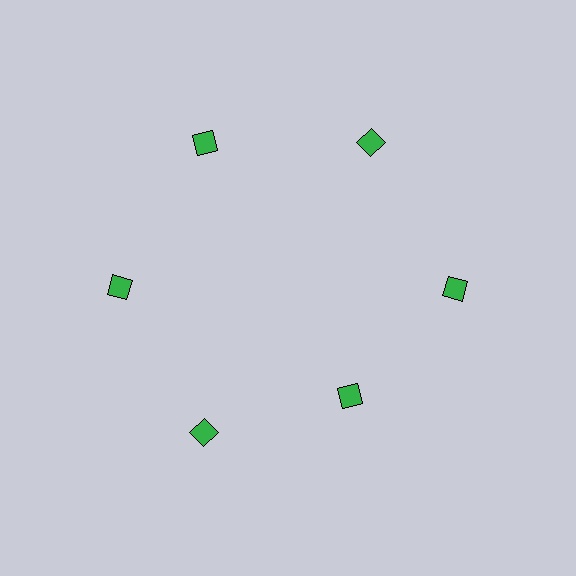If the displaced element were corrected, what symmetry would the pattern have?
It would have 6-fold rotational symmetry — the pattern would map onto itself every 60 degrees.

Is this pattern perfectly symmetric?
No. The 6 green diamonds are arranged in a ring, but one element near the 5 o'clock position is pulled inward toward the center, breaking the 6-fold rotational symmetry.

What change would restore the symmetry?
The symmetry would be restored by moving it outward, back onto the ring so that all 6 diamonds sit at equal angles and equal distance from the center.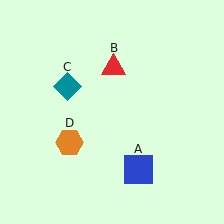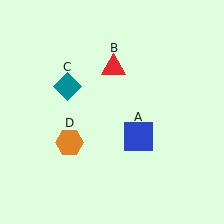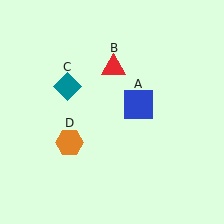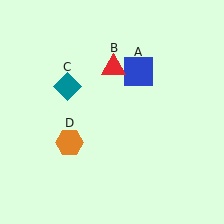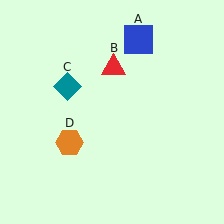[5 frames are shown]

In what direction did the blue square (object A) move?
The blue square (object A) moved up.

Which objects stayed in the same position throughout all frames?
Red triangle (object B) and teal diamond (object C) and orange hexagon (object D) remained stationary.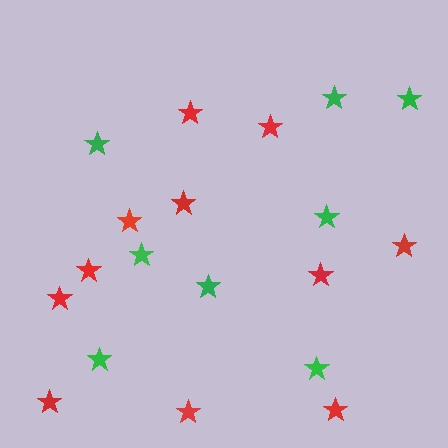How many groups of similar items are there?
There are 2 groups: one group of green stars (8) and one group of red stars (11).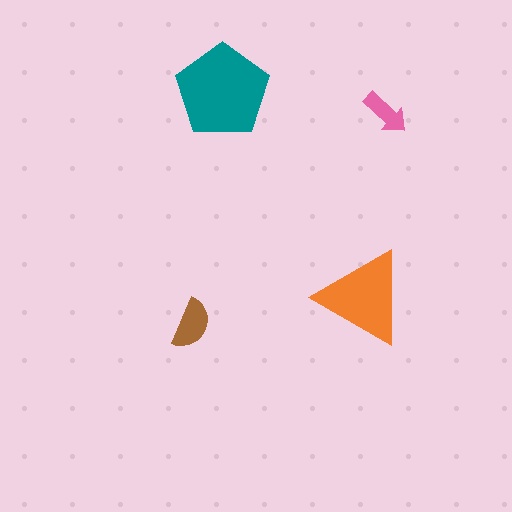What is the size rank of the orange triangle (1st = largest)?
2nd.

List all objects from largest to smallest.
The teal pentagon, the orange triangle, the brown semicircle, the pink arrow.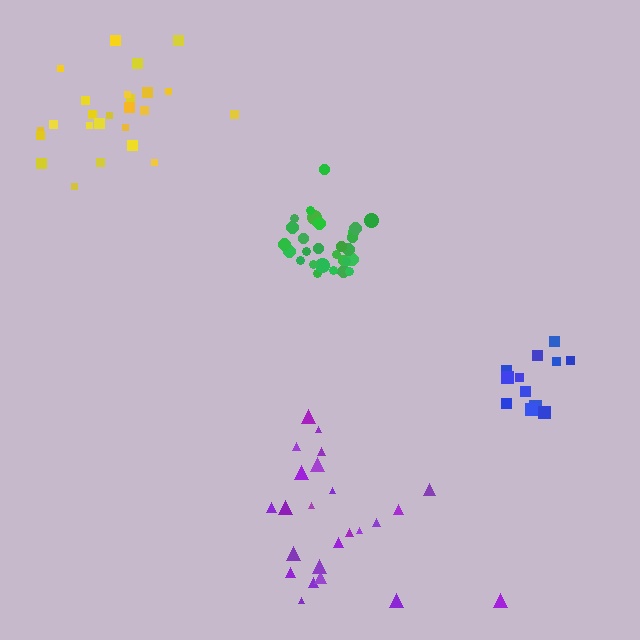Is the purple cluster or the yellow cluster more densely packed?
Yellow.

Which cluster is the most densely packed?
Green.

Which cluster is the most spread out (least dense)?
Purple.